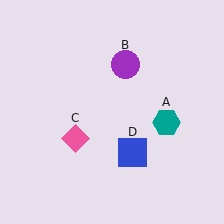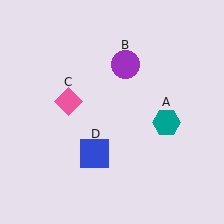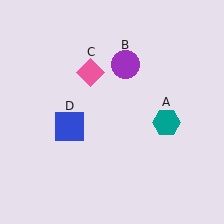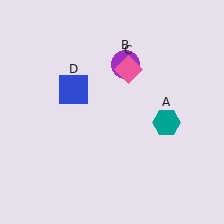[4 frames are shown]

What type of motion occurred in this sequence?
The pink diamond (object C), blue square (object D) rotated clockwise around the center of the scene.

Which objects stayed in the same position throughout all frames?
Teal hexagon (object A) and purple circle (object B) remained stationary.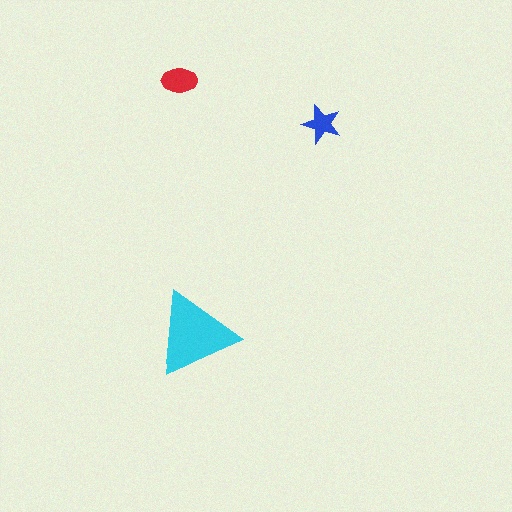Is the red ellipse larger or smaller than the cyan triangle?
Smaller.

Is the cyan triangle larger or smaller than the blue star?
Larger.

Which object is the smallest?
The blue star.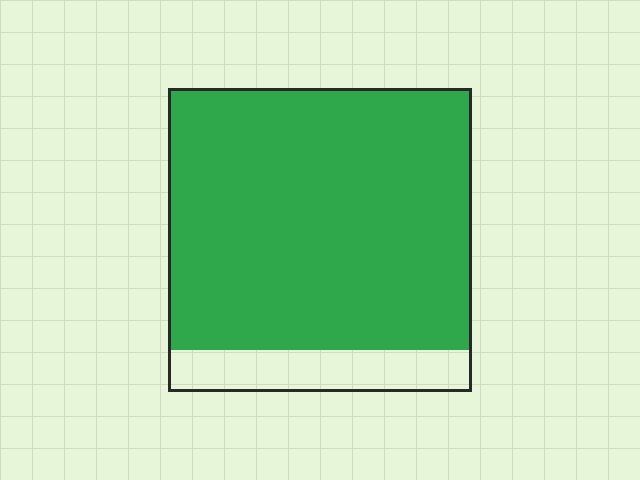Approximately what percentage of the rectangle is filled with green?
Approximately 85%.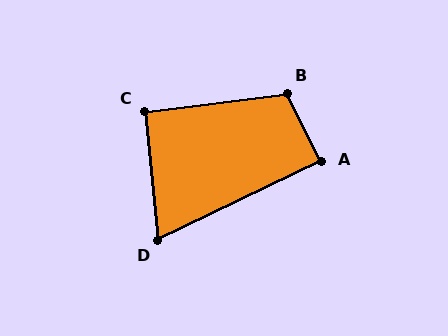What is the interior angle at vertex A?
Approximately 89 degrees (approximately right).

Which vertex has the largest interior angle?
B, at approximately 109 degrees.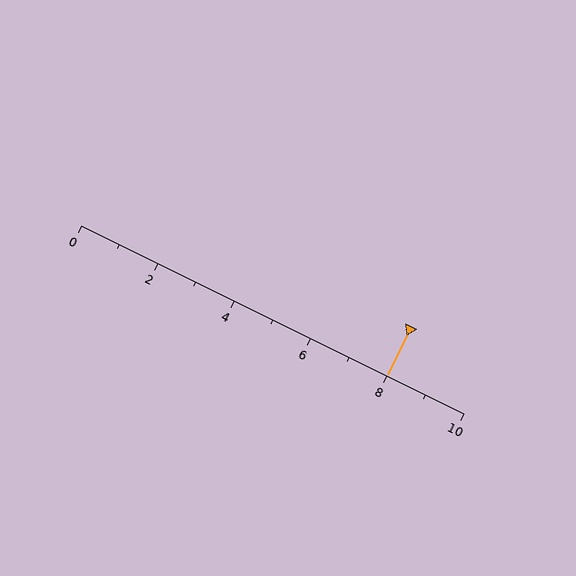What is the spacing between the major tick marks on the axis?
The major ticks are spaced 2 apart.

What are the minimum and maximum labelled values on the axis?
The axis runs from 0 to 10.